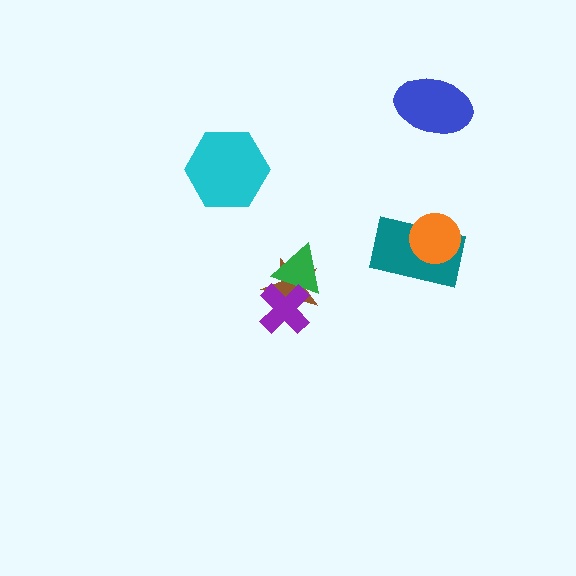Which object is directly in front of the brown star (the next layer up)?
The green triangle is directly in front of the brown star.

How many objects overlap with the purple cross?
2 objects overlap with the purple cross.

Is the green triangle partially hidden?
Yes, it is partially covered by another shape.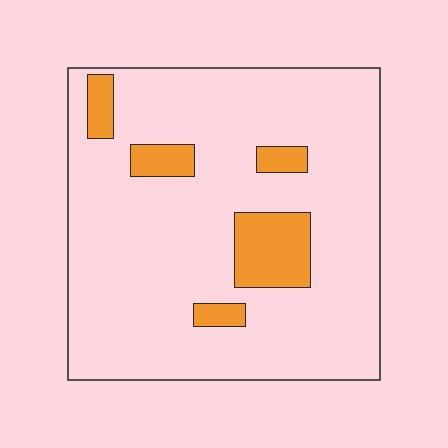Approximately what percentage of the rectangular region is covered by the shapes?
Approximately 15%.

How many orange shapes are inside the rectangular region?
5.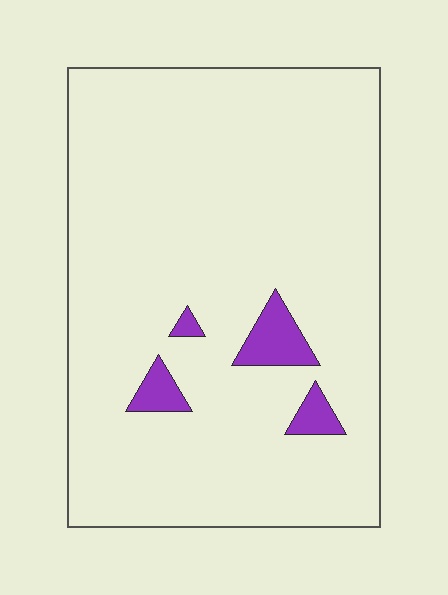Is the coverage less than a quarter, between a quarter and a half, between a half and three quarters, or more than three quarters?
Less than a quarter.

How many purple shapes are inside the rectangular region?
4.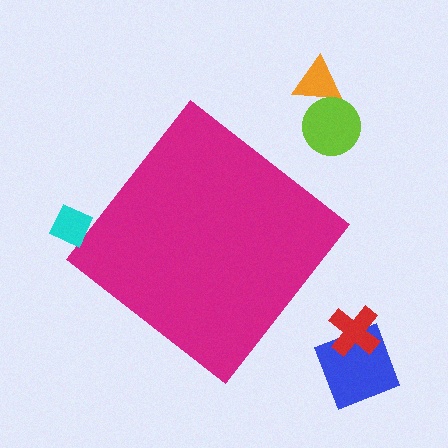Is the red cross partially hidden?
No, the red cross is fully visible.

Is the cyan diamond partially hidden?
No, the cyan diamond is fully visible.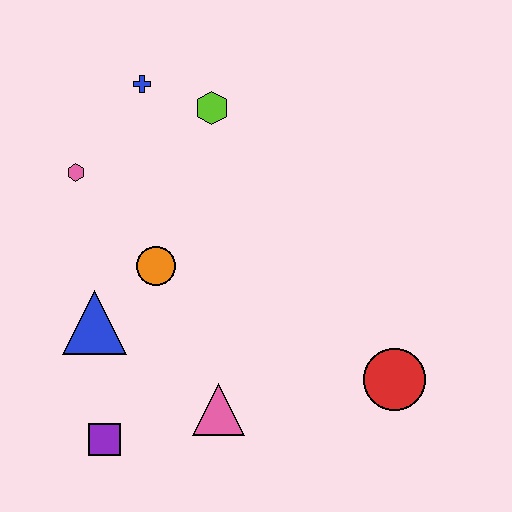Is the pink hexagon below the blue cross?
Yes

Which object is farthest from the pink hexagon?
The red circle is farthest from the pink hexagon.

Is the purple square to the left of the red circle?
Yes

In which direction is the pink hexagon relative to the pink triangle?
The pink hexagon is above the pink triangle.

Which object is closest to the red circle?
The pink triangle is closest to the red circle.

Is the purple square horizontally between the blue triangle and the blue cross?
Yes